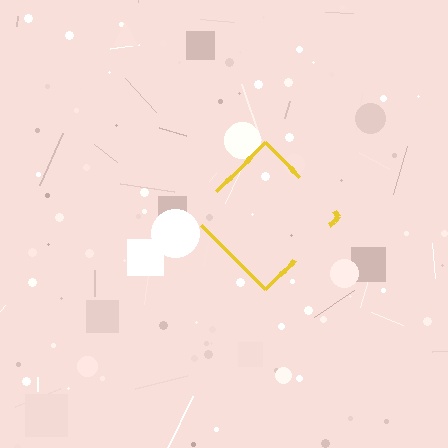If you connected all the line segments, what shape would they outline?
They would outline a diamond.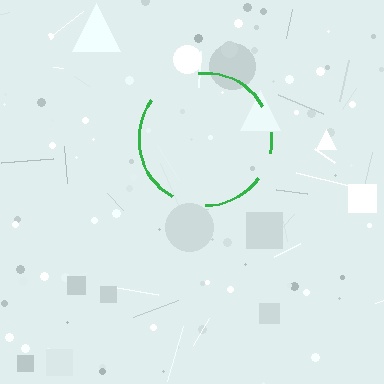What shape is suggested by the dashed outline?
The dashed outline suggests a circle.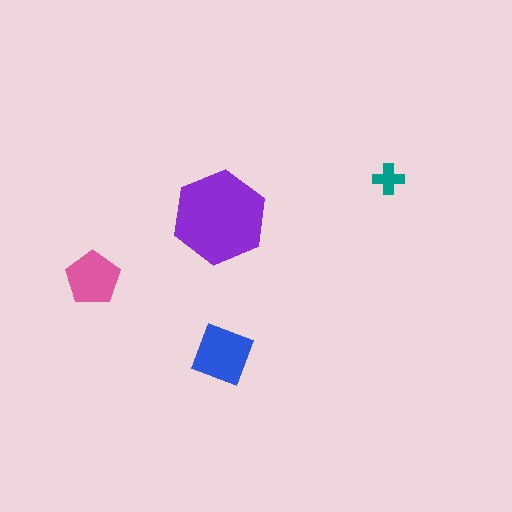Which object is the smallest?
The teal cross.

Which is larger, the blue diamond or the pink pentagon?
The blue diamond.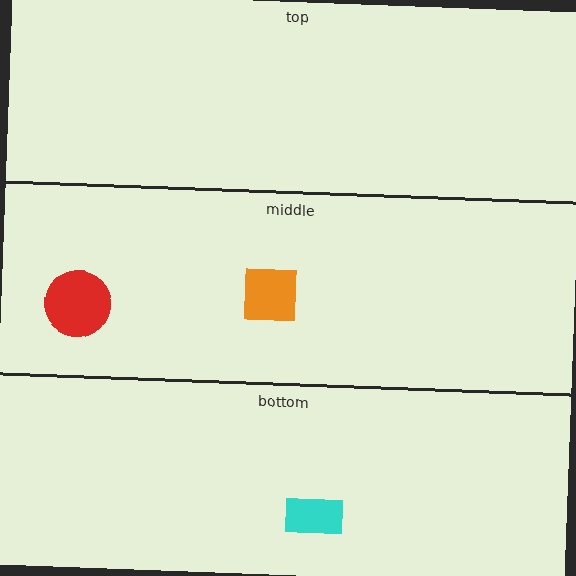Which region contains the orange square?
The middle region.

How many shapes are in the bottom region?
1.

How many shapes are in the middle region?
2.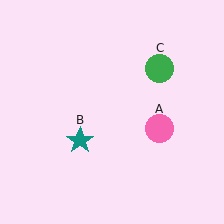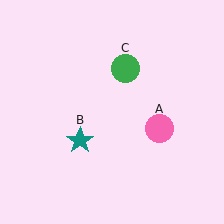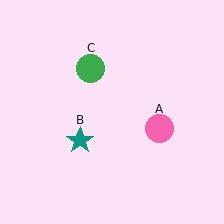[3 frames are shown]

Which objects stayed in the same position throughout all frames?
Pink circle (object A) and teal star (object B) remained stationary.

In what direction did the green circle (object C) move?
The green circle (object C) moved left.